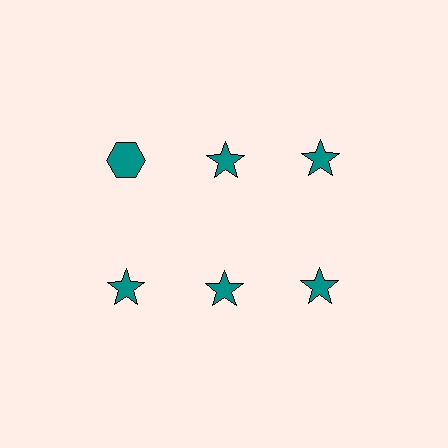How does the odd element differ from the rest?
It has a different shape: hexagon instead of star.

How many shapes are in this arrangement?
There are 6 shapes arranged in a grid pattern.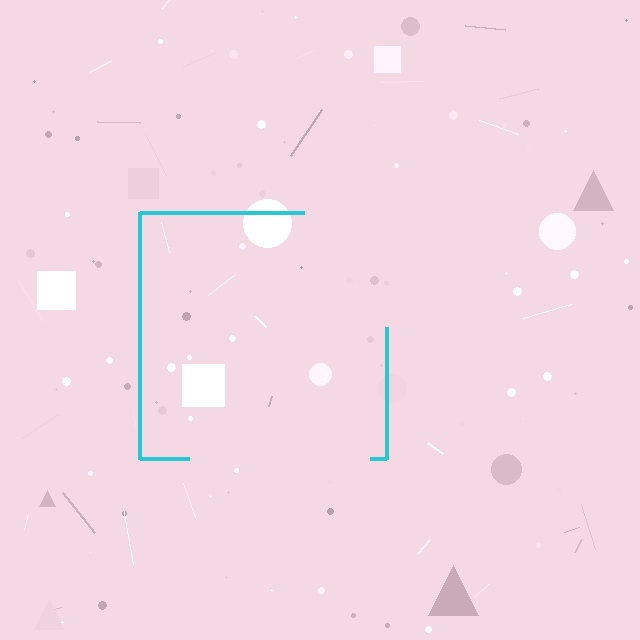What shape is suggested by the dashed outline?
The dashed outline suggests a square.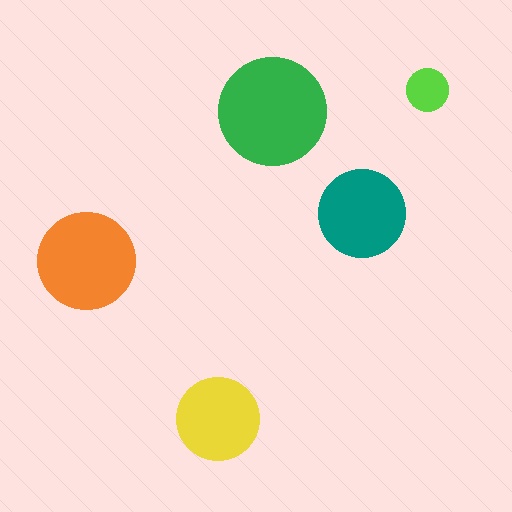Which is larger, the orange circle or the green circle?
The green one.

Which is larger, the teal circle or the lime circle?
The teal one.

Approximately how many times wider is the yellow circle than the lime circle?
About 2 times wider.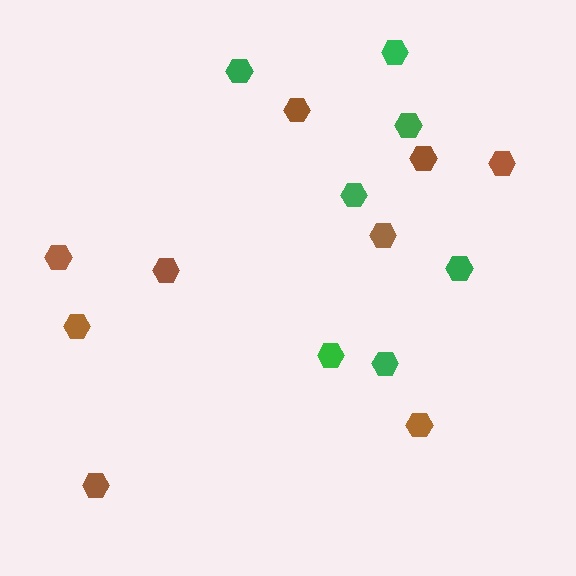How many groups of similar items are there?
There are 2 groups: one group of brown hexagons (9) and one group of green hexagons (7).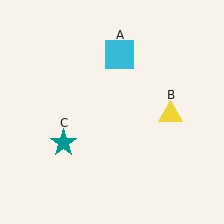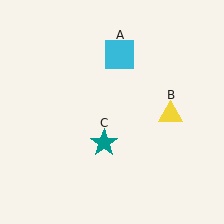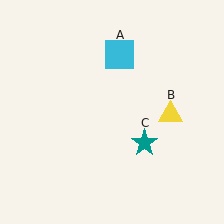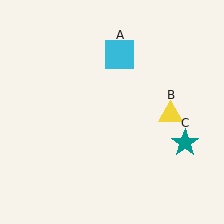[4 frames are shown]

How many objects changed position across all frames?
1 object changed position: teal star (object C).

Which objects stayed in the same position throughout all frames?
Cyan square (object A) and yellow triangle (object B) remained stationary.